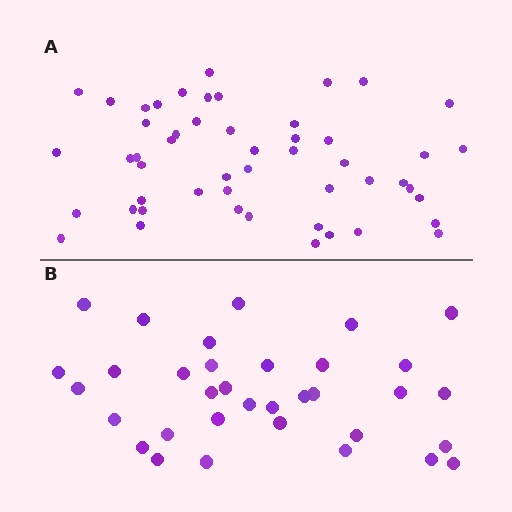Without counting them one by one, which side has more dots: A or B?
Region A (the top region) has more dots.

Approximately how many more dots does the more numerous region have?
Region A has approximately 15 more dots than region B.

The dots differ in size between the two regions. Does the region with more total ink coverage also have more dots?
No. Region B has more total ink coverage because its dots are larger, but region A actually contains more individual dots. Total area can be misleading — the number of items is what matters here.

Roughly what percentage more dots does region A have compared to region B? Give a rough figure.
About 50% more.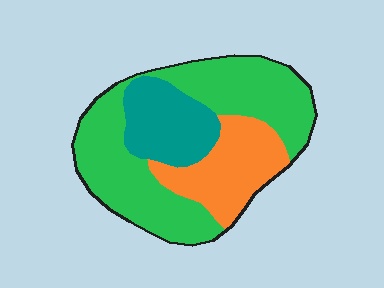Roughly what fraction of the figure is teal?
Teal covers 20% of the figure.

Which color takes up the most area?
Green, at roughly 55%.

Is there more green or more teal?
Green.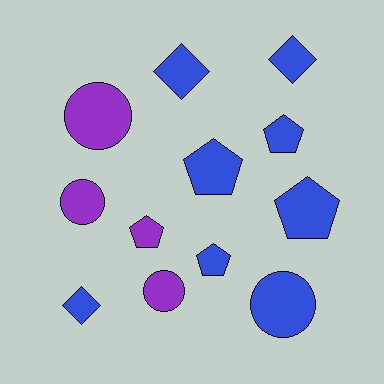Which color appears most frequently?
Blue, with 8 objects.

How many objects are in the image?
There are 12 objects.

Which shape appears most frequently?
Pentagon, with 5 objects.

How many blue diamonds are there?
There are 3 blue diamonds.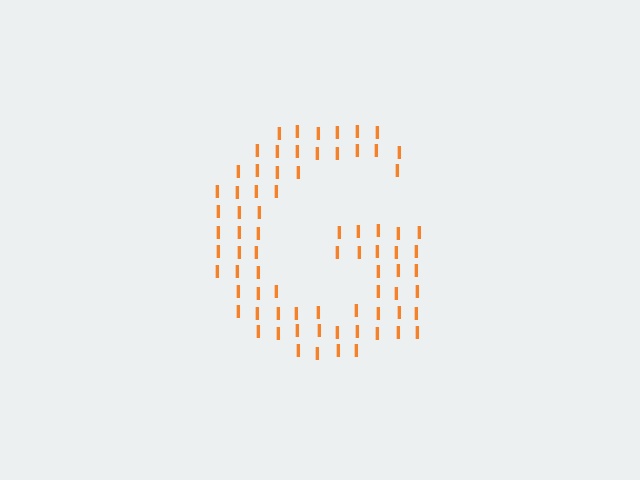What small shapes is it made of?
It is made of small letter I's.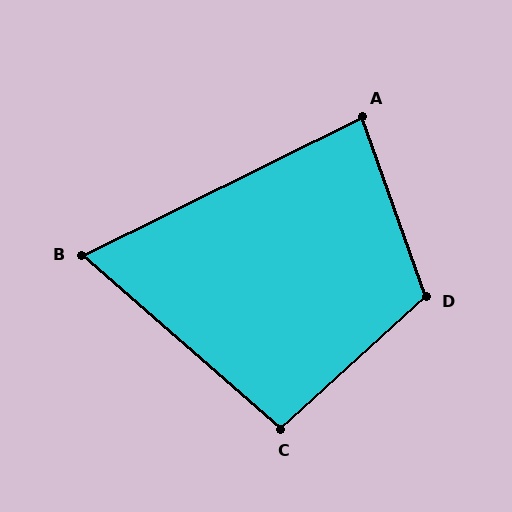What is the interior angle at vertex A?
Approximately 83 degrees (acute).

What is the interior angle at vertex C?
Approximately 97 degrees (obtuse).